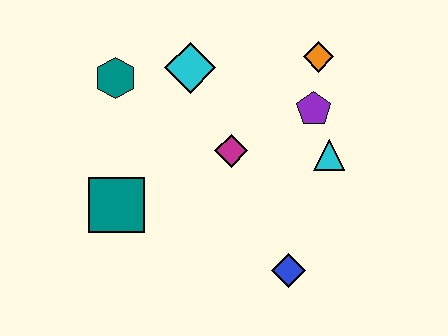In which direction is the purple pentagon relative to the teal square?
The purple pentagon is to the right of the teal square.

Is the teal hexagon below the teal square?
No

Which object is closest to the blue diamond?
The cyan triangle is closest to the blue diamond.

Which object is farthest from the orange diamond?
The teal square is farthest from the orange diamond.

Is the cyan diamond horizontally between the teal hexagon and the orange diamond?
Yes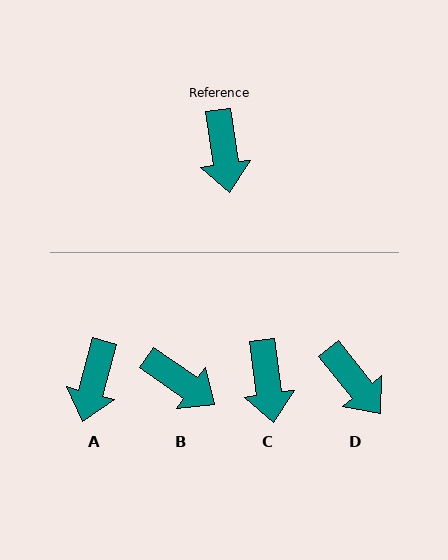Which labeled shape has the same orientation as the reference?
C.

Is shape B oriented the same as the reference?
No, it is off by about 48 degrees.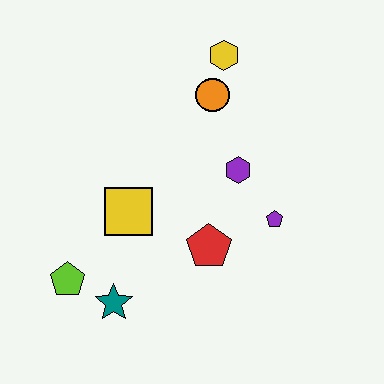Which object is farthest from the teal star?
The yellow hexagon is farthest from the teal star.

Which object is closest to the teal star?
The lime pentagon is closest to the teal star.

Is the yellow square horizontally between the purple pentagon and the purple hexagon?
No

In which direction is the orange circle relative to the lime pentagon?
The orange circle is above the lime pentagon.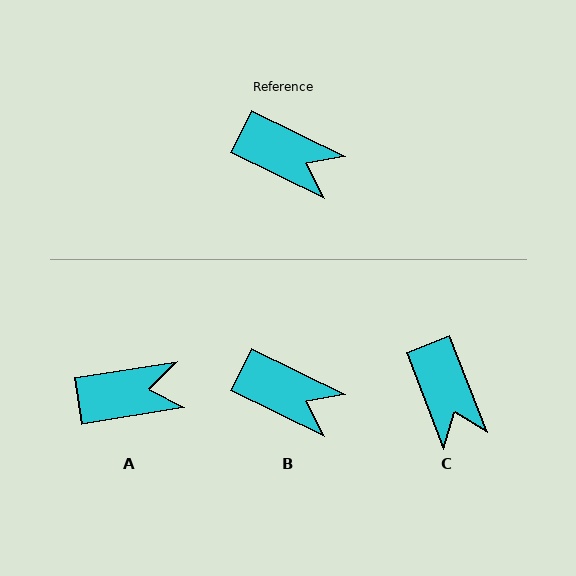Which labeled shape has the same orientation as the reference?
B.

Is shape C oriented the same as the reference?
No, it is off by about 43 degrees.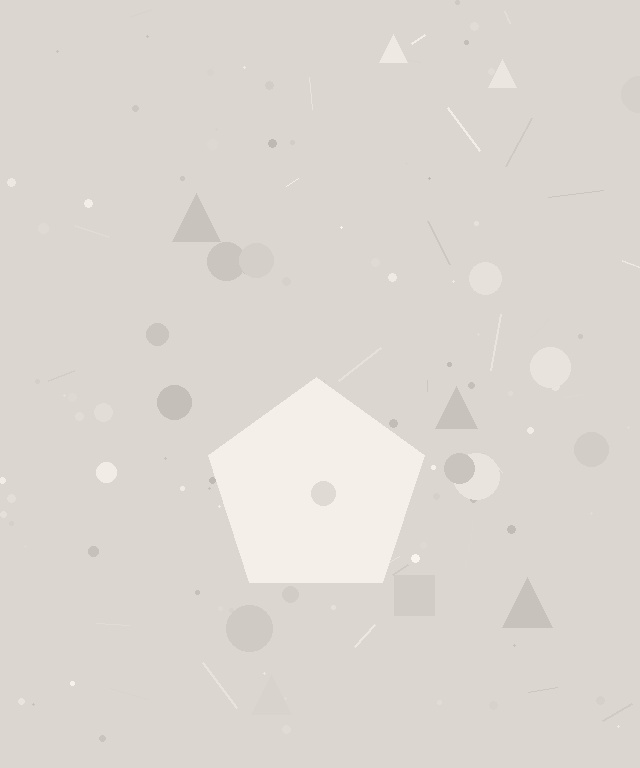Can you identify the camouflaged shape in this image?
The camouflaged shape is a pentagon.